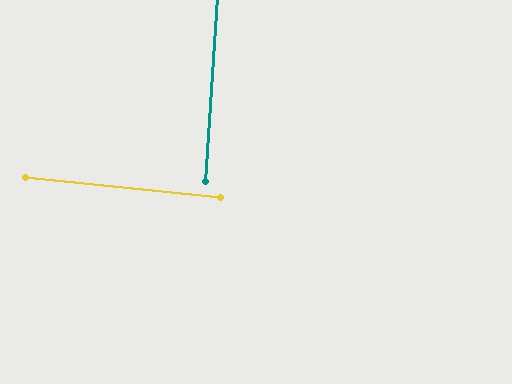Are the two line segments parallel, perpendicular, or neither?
Perpendicular — they meet at approximately 88°.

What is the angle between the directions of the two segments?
Approximately 88 degrees.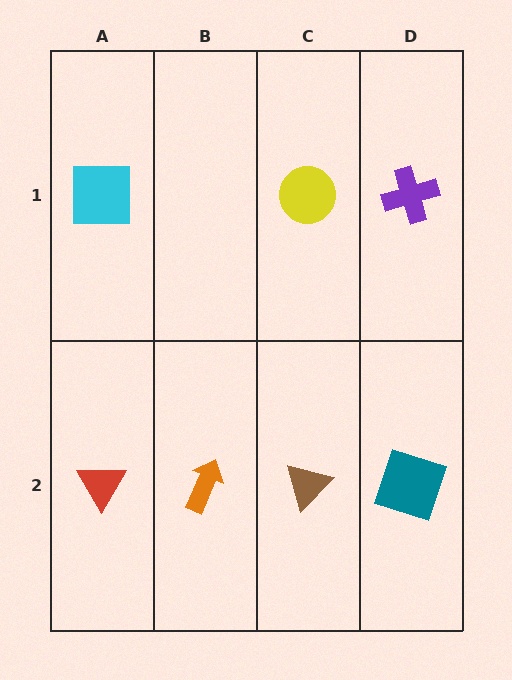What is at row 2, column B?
An orange arrow.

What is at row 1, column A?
A cyan square.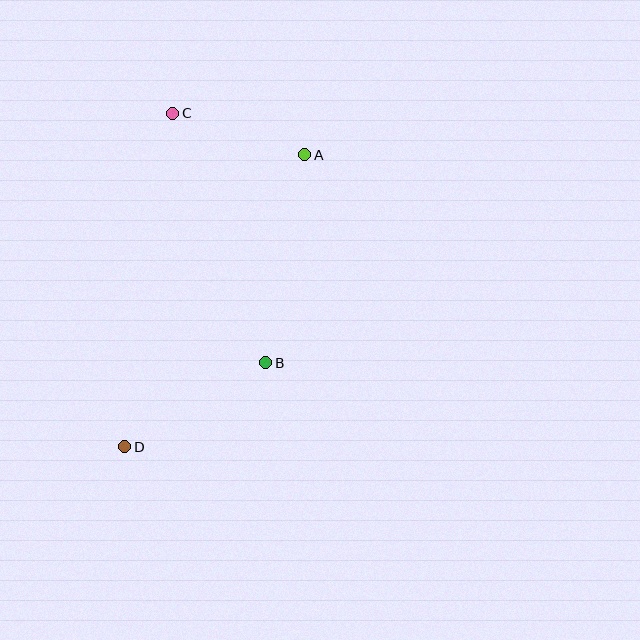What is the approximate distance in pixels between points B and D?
The distance between B and D is approximately 164 pixels.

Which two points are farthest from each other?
Points A and D are farthest from each other.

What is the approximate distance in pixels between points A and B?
The distance between A and B is approximately 211 pixels.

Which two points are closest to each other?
Points A and C are closest to each other.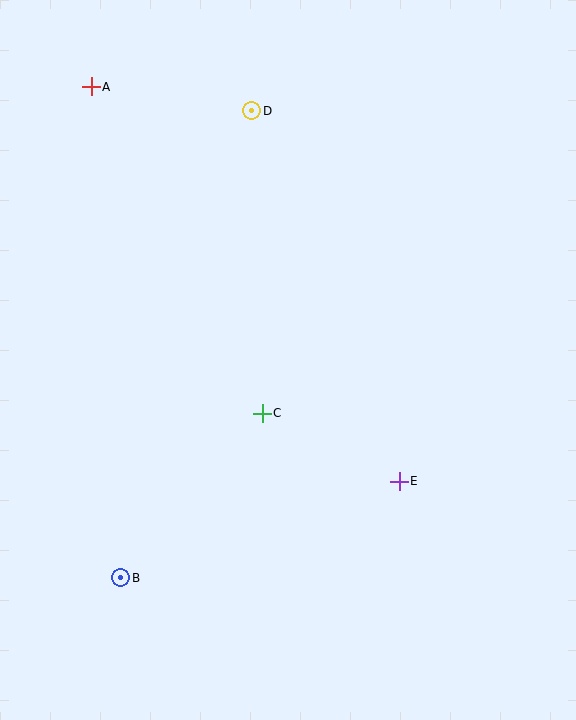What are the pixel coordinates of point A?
Point A is at (91, 87).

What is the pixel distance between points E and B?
The distance between E and B is 294 pixels.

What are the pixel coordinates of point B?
Point B is at (121, 578).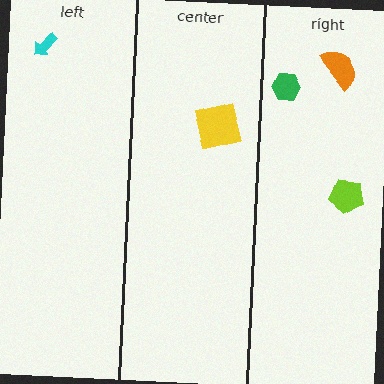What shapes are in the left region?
The cyan arrow.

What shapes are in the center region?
The yellow square.